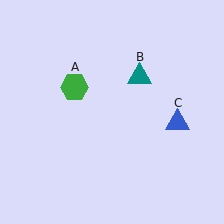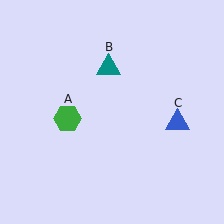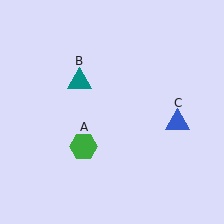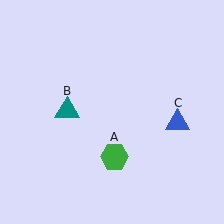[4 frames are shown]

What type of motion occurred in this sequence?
The green hexagon (object A), teal triangle (object B) rotated counterclockwise around the center of the scene.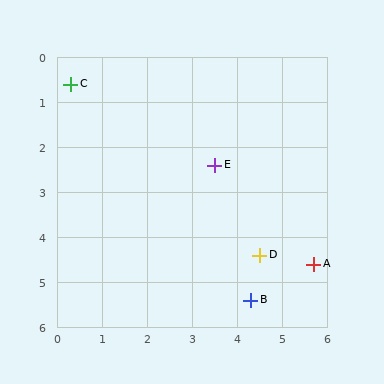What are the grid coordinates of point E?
Point E is at approximately (3.5, 2.4).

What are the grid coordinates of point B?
Point B is at approximately (4.3, 5.4).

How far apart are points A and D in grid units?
Points A and D are about 1.2 grid units apart.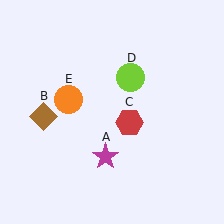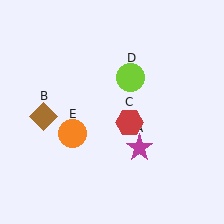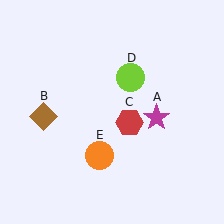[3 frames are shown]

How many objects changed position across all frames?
2 objects changed position: magenta star (object A), orange circle (object E).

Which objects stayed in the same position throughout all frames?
Brown diamond (object B) and red hexagon (object C) and lime circle (object D) remained stationary.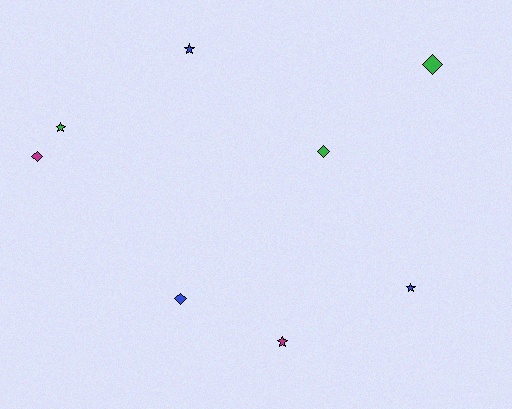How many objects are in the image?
There are 8 objects.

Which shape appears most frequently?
Diamond, with 4 objects.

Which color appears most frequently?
Blue, with 3 objects.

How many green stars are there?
There is 1 green star.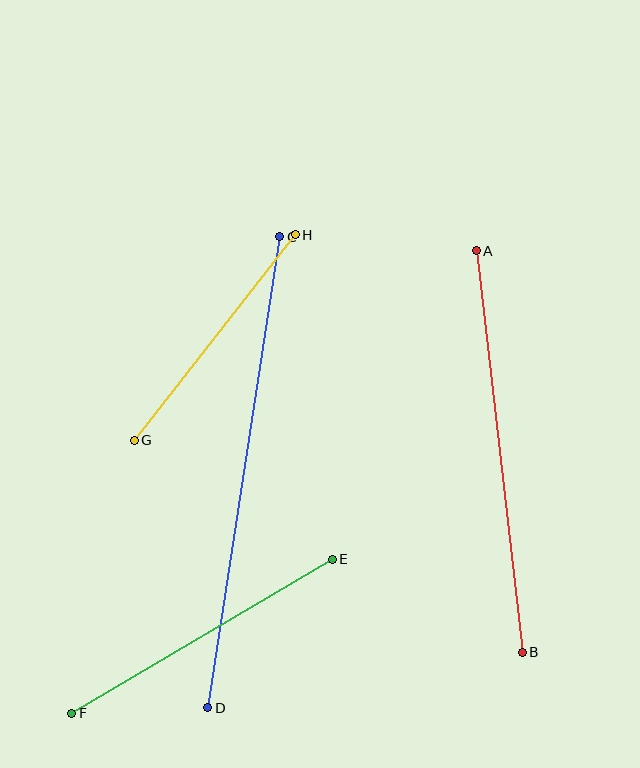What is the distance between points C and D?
The distance is approximately 476 pixels.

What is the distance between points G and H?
The distance is approximately 261 pixels.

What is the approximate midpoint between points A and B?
The midpoint is at approximately (499, 452) pixels.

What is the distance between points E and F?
The distance is approximately 303 pixels.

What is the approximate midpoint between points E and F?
The midpoint is at approximately (202, 636) pixels.